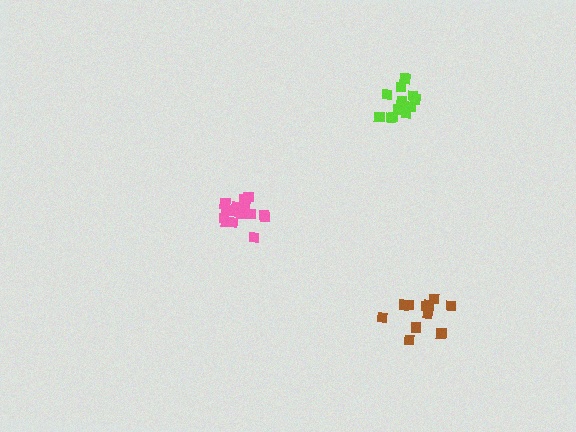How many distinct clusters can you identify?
There are 3 distinct clusters.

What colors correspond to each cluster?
The clusters are colored: pink, brown, lime.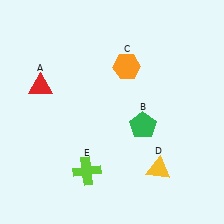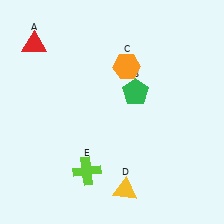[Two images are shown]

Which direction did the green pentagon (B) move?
The green pentagon (B) moved up.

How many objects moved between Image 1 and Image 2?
3 objects moved between the two images.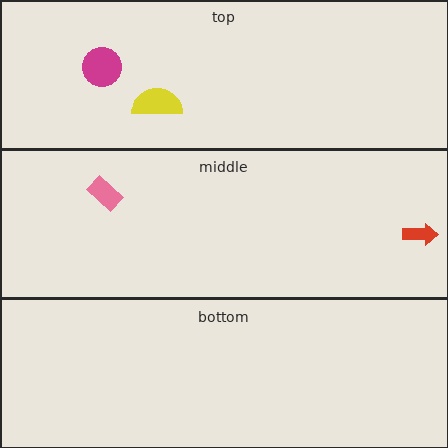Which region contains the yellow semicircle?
The top region.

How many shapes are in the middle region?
2.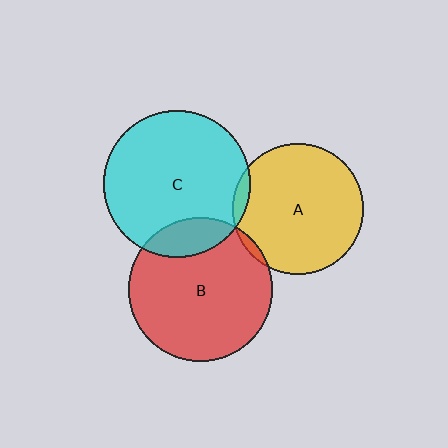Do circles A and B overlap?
Yes.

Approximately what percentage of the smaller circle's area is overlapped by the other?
Approximately 5%.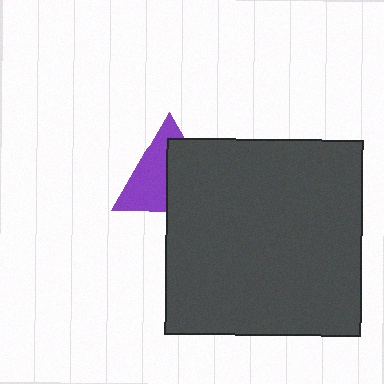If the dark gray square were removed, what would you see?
You would see the complete purple triangle.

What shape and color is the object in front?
The object in front is a dark gray square.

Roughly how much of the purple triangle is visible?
About half of it is visible (roughly 50%).